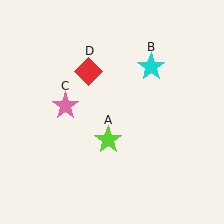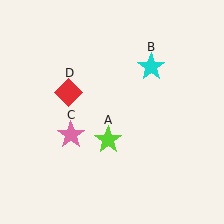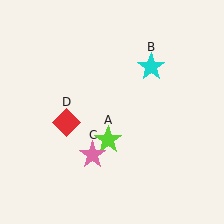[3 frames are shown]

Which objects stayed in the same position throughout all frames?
Lime star (object A) and cyan star (object B) remained stationary.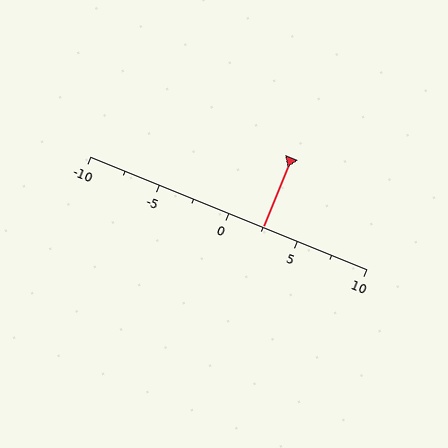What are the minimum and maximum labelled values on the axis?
The axis runs from -10 to 10.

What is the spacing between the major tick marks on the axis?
The major ticks are spaced 5 apart.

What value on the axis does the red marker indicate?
The marker indicates approximately 2.5.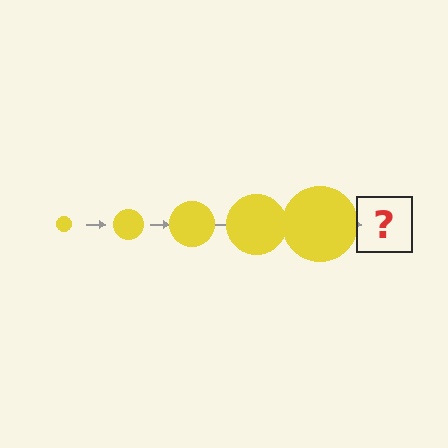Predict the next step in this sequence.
The next step is a yellow circle, larger than the previous one.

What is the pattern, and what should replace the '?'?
The pattern is that the circle gets progressively larger each step. The '?' should be a yellow circle, larger than the previous one.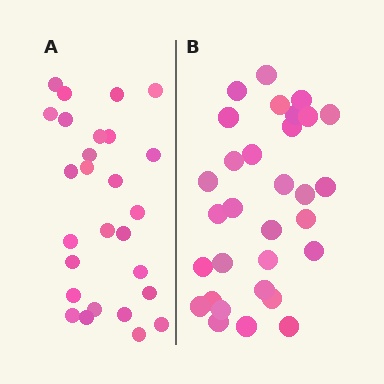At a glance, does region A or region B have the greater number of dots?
Region B (the right region) has more dots.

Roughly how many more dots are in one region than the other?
Region B has about 4 more dots than region A.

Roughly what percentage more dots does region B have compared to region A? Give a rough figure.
About 15% more.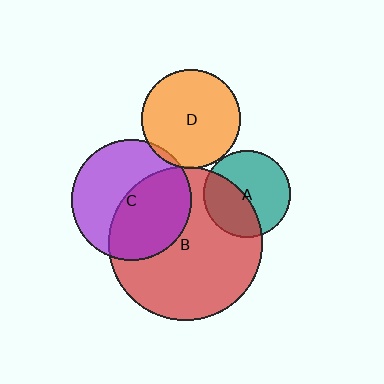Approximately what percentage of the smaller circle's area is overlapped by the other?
Approximately 5%.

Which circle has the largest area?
Circle B (red).